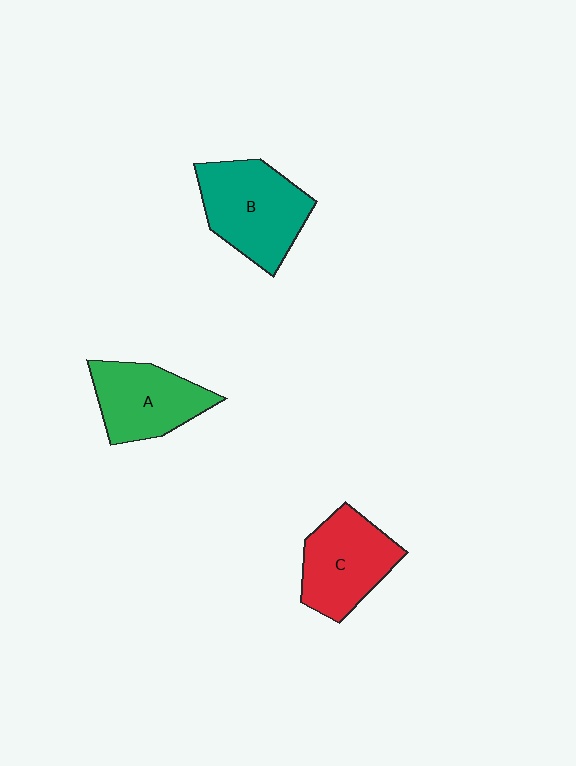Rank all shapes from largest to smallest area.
From largest to smallest: B (teal), C (red), A (green).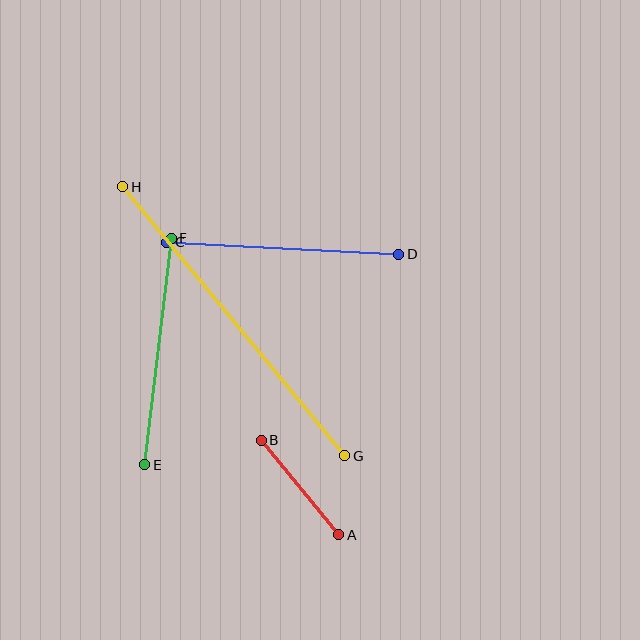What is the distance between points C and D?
The distance is approximately 233 pixels.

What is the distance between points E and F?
The distance is approximately 228 pixels.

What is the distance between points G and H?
The distance is approximately 349 pixels.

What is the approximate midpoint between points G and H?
The midpoint is at approximately (234, 321) pixels.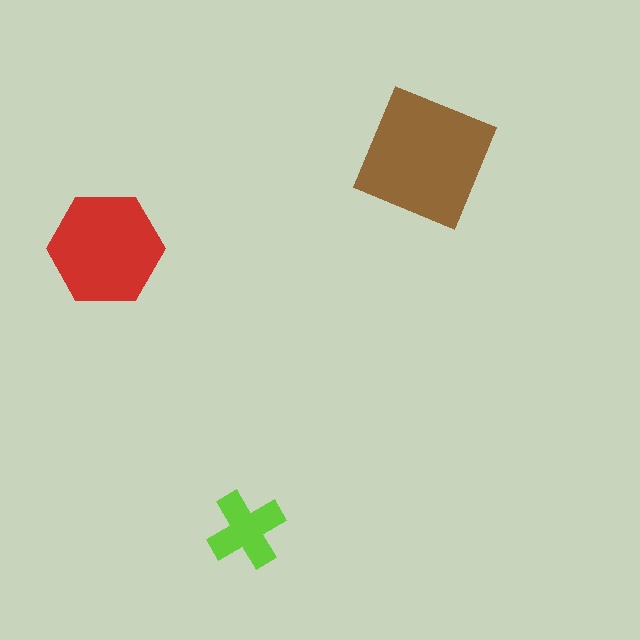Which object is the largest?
The brown square.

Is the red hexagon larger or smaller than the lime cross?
Larger.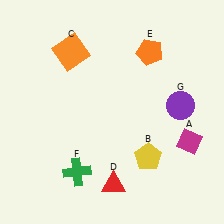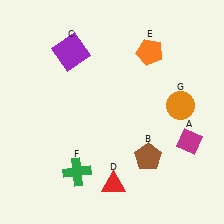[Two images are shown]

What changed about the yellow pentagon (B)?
In Image 1, B is yellow. In Image 2, it changed to brown.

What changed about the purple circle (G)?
In Image 1, G is purple. In Image 2, it changed to orange.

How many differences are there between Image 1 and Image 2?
There are 3 differences between the two images.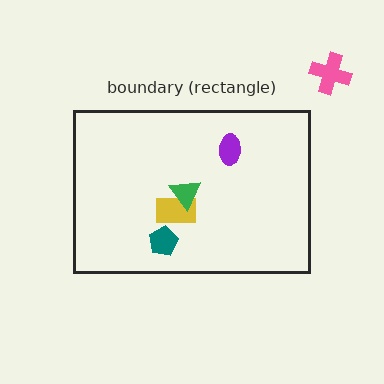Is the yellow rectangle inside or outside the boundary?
Inside.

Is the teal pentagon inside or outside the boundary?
Inside.